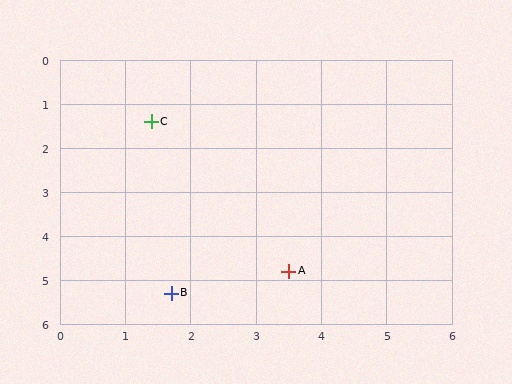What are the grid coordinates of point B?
Point B is at approximately (1.7, 5.3).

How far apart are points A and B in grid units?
Points A and B are about 1.9 grid units apart.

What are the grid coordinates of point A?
Point A is at approximately (3.5, 4.8).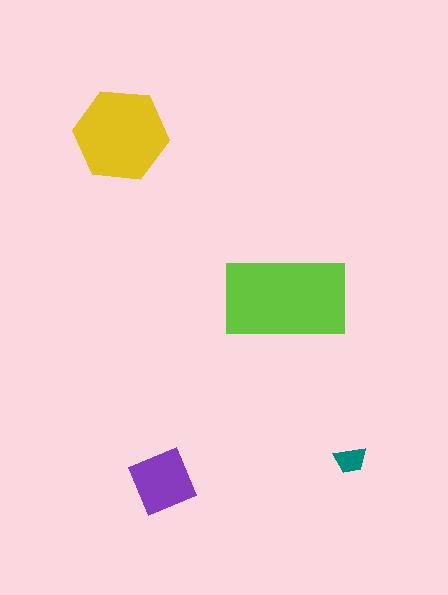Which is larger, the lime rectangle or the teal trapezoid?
The lime rectangle.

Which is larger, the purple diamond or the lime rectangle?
The lime rectangle.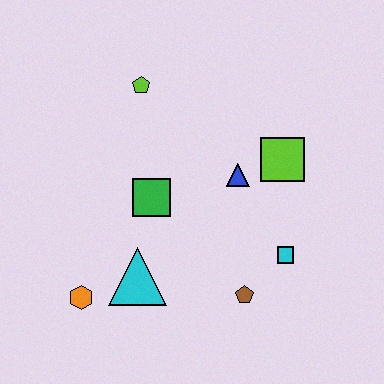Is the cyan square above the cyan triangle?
Yes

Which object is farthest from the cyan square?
The lime pentagon is farthest from the cyan square.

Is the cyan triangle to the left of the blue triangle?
Yes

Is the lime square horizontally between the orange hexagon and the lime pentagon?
No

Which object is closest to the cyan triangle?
The orange hexagon is closest to the cyan triangle.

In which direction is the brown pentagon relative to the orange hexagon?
The brown pentagon is to the right of the orange hexagon.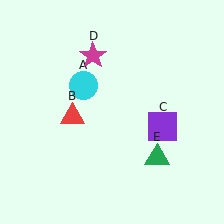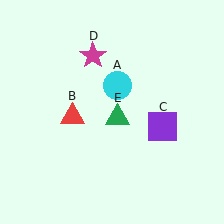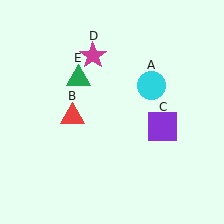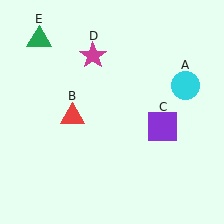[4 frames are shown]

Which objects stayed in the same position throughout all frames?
Red triangle (object B) and purple square (object C) and magenta star (object D) remained stationary.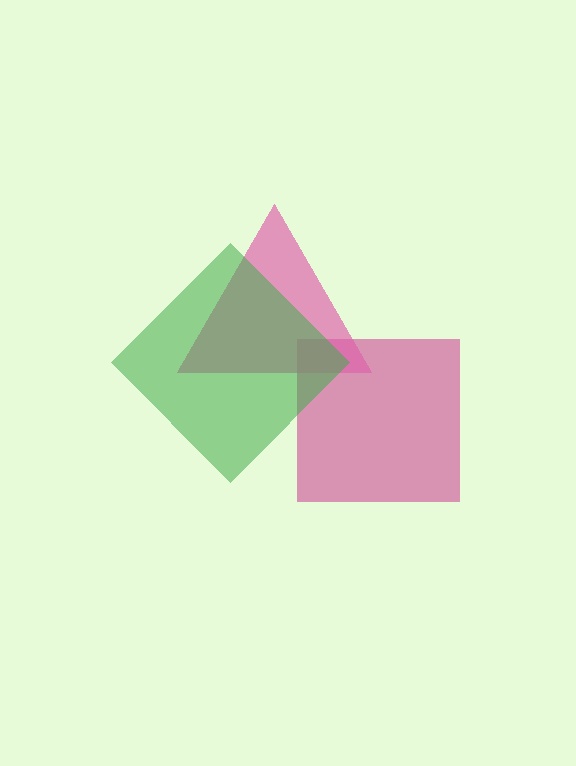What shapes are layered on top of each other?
The layered shapes are: a magenta square, a pink triangle, a green diamond.